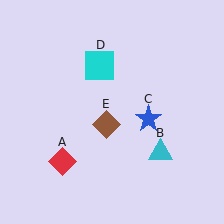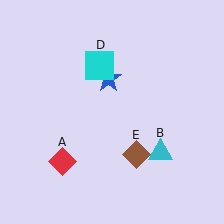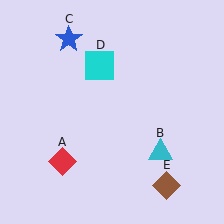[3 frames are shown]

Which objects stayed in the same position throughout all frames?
Red diamond (object A) and cyan triangle (object B) and cyan square (object D) remained stationary.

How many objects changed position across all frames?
2 objects changed position: blue star (object C), brown diamond (object E).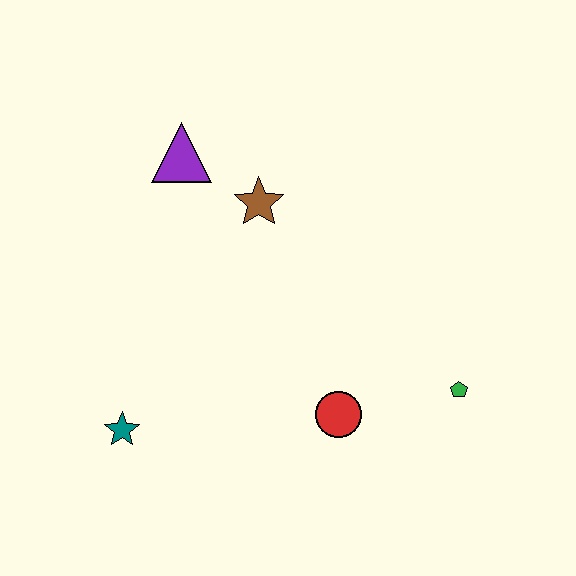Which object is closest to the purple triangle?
The brown star is closest to the purple triangle.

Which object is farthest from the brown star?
The green pentagon is farthest from the brown star.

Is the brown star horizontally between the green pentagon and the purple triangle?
Yes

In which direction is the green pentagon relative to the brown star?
The green pentagon is to the right of the brown star.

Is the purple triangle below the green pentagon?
No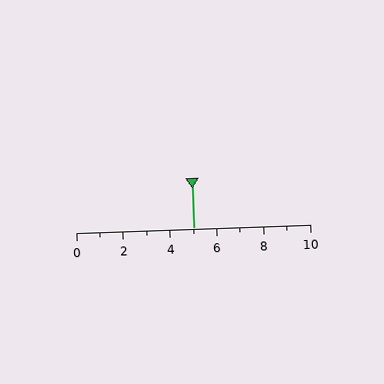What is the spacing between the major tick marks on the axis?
The major ticks are spaced 2 apart.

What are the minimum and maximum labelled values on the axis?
The axis runs from 0 to 10.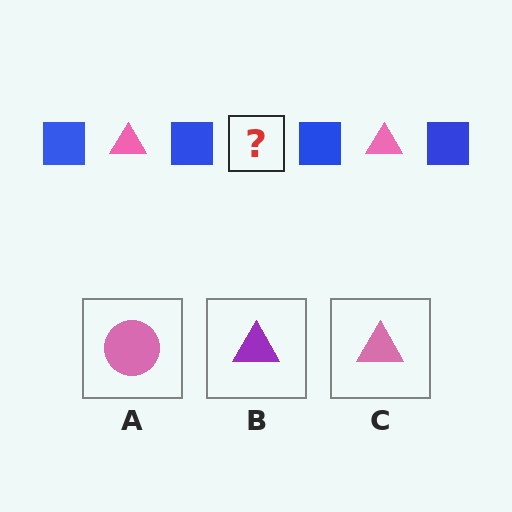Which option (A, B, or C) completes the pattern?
C.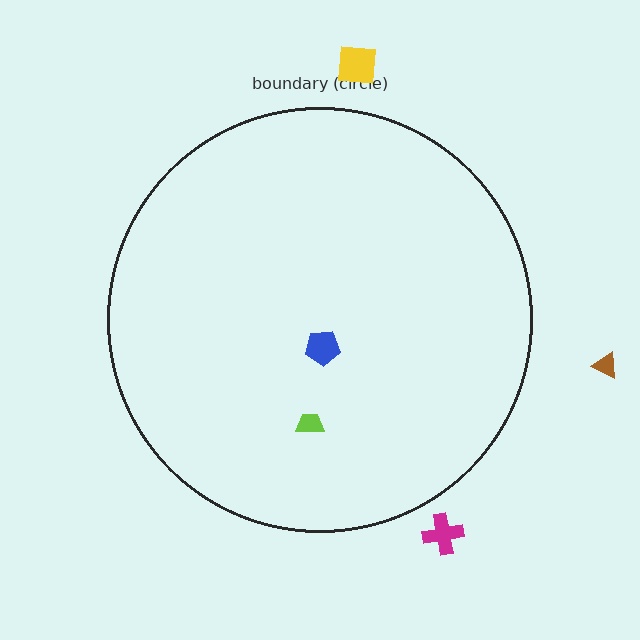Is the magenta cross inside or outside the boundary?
Outside.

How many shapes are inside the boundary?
2 inside, 3 outside.